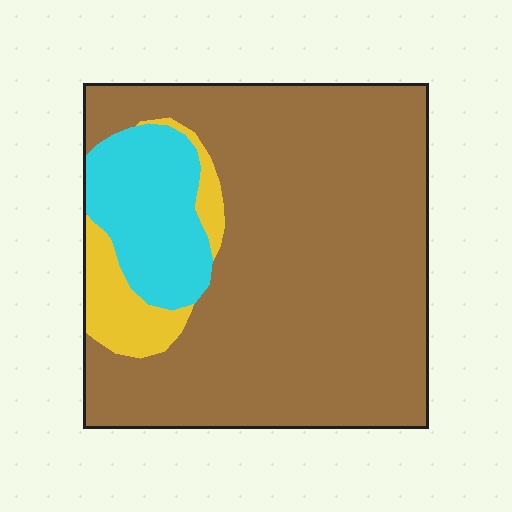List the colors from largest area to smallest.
From largest to smallest: brown, cyan, yellow.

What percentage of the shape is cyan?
Cyan takes up about one eighth (1/8) of the shape.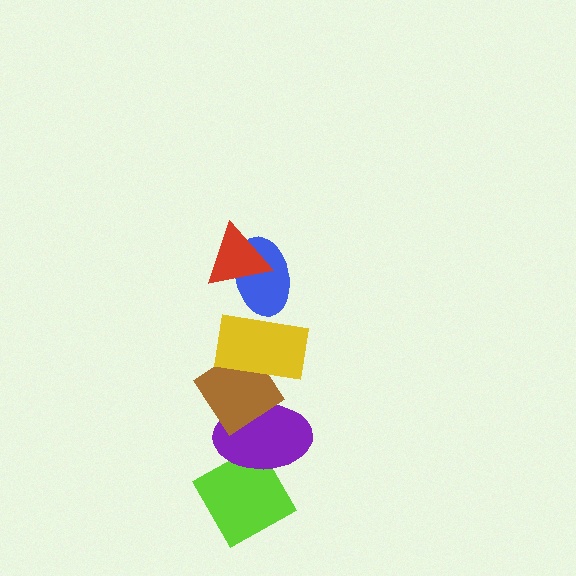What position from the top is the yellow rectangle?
The yellow rectangle is 3rd from the top.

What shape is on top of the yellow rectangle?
The blue ellipse is on top of the yellow rectangle.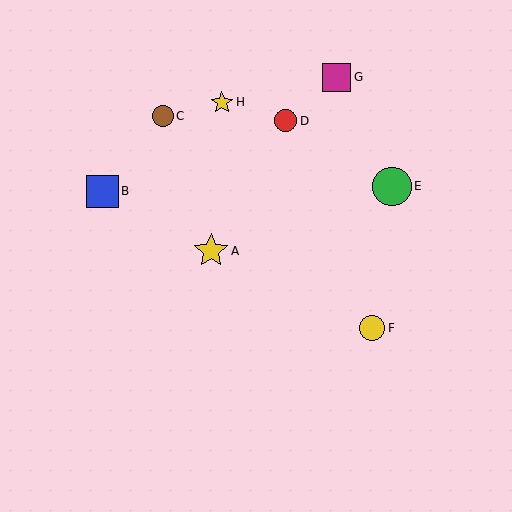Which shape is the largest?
The green circle (labeled E) is the largest.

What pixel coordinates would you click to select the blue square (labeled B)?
Click at (102, 191) to select the blue square B.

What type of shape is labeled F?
Shape F is a yellow circle.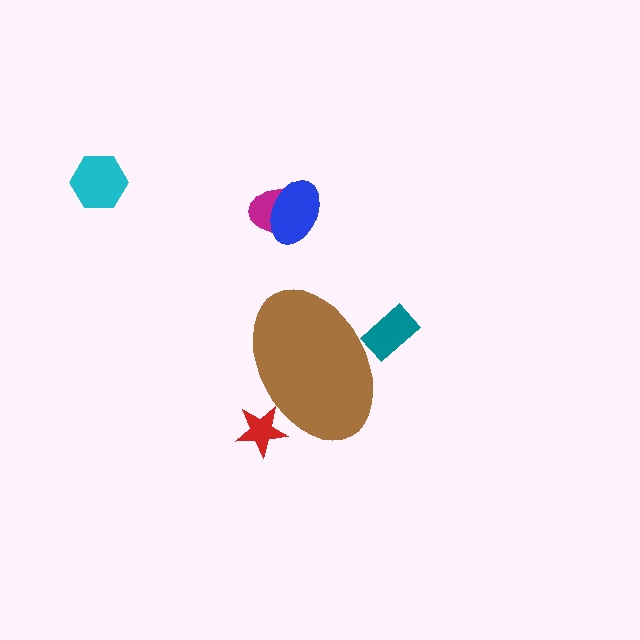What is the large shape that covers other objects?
A brown ellipse.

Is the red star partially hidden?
Yes, the red star is partially hidden behind the brown ellipse.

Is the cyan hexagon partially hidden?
No, the cyan hexagon is fully visible.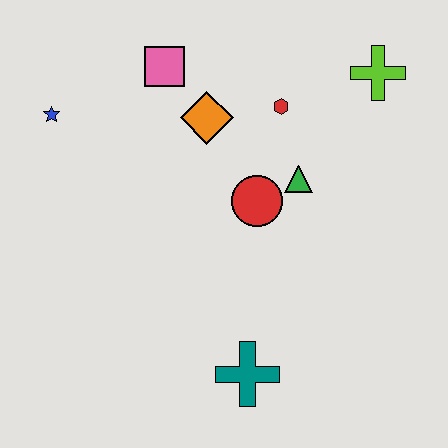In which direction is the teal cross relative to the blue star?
The teal cross is below the blue star.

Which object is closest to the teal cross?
The red circle is closest to the teal cross.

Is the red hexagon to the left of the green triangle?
Yes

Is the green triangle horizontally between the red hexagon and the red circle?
No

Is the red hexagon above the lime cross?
No